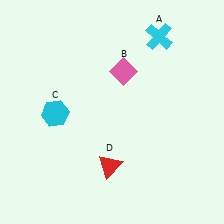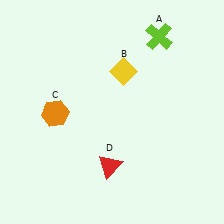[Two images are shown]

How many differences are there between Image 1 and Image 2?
There are 3 differences between the two images.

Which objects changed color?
A changed from cyan to lime. B changed from pink to yellow. C changed from cyan to orange.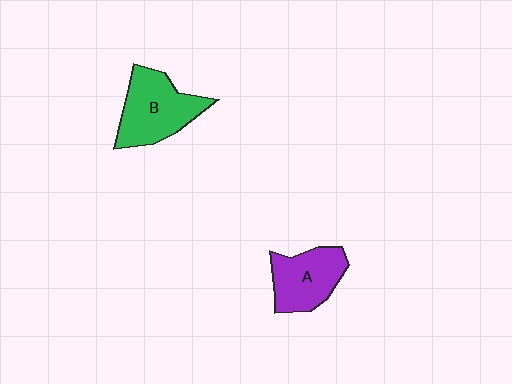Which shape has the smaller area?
Shape A (purple).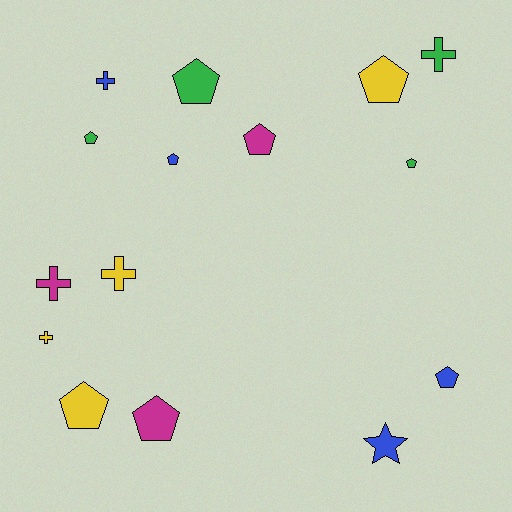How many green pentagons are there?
There are 3 green pentagons.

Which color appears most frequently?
Green, with 4 objects.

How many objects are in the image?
There are 15 objects.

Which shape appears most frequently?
Pentagon, with 9 objects.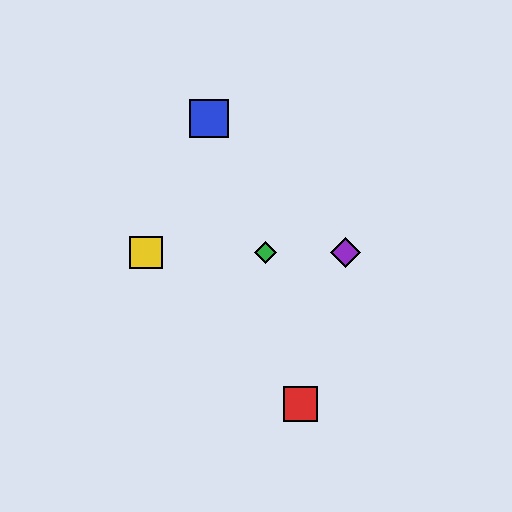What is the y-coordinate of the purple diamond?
The purple diamond is at y≈252.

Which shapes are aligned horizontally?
The green diamond, the yellow square, the purple diamond are aligned horizontally.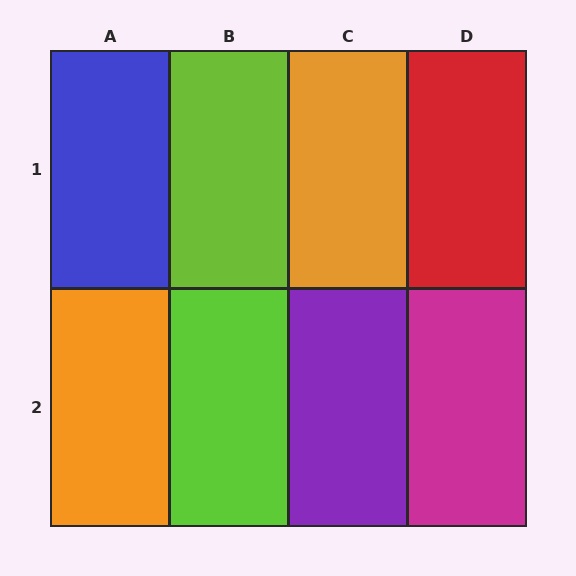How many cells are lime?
2 cells are lime.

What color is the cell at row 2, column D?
Magenta.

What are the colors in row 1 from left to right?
Blue, lime, orange, red.